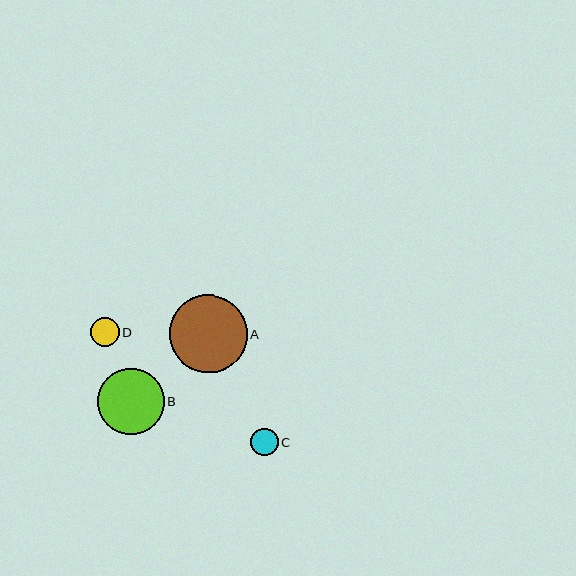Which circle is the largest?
Circle A is the largest with a size of approximately 78 pixels.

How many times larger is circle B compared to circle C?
Circle B is approximately 2.4 times the size of circle C.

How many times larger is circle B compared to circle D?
Circle B is approximately 2.3 times the size of circle D.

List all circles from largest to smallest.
From largest to smallest: A, B, D, C.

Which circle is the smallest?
Circle C is the smallest with a size of approximately 27 pixels.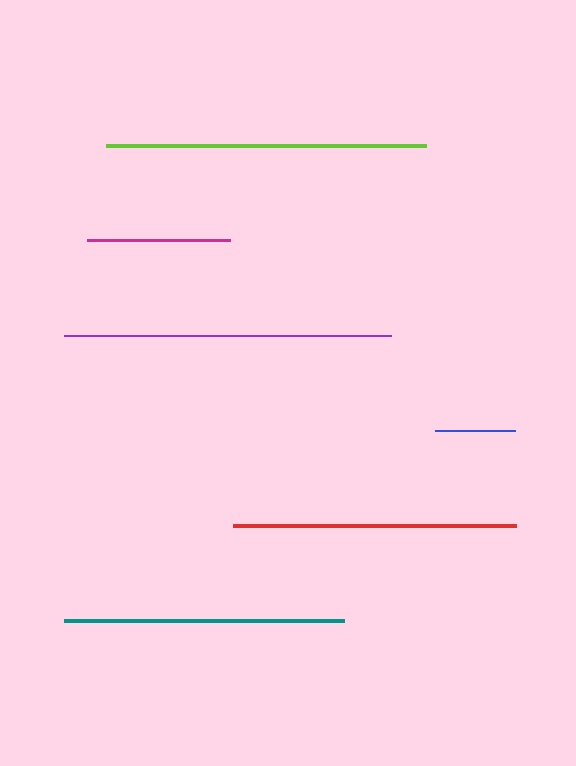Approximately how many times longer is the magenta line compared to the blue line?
The magenta line is approximately 1.8 times the length of the blue line.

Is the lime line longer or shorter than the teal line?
The lime line is longer than the teal line.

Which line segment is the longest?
The purple line is the longest at approximately 327 pixels.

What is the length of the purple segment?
The purple segment is approximately 327 pixels long.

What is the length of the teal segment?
The teal segment is approximately 280 pixels long.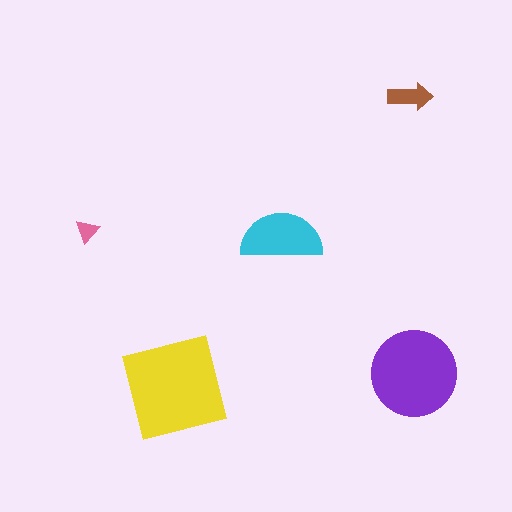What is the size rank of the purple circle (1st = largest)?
2nd.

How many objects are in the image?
There are 5 objects in the image.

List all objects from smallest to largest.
The pink triangle, the brown arrow, the cyan semicircle, the purple circle, the yellow square.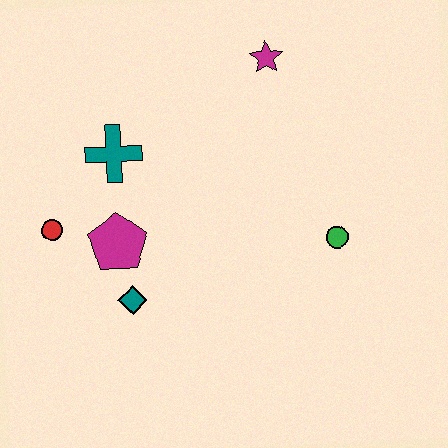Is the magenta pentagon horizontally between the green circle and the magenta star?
No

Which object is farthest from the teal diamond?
The magenta star is farthest from the teal diamond.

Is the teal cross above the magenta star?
No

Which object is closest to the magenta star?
The teal cross is closest to the magenta star.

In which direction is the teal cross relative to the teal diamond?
The teal cross is above the teal diamond.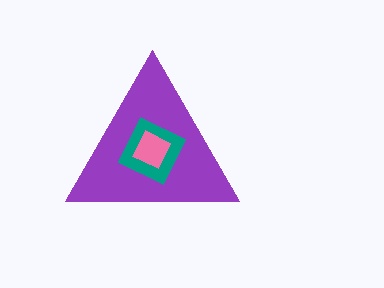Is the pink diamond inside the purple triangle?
Yes.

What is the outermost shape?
The purple triangle.